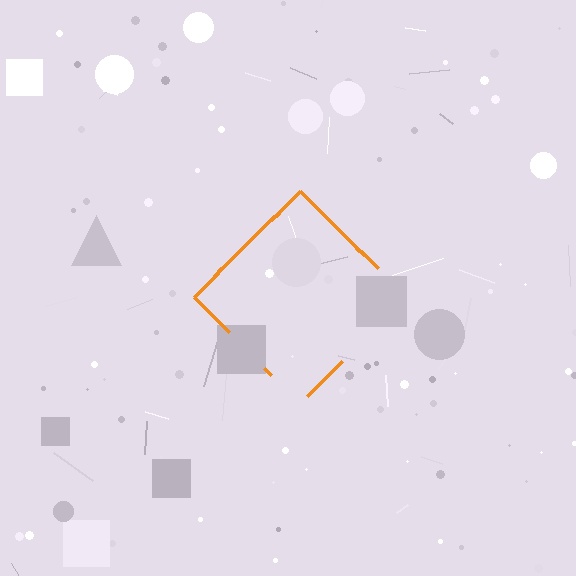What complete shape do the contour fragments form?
The contour fragments form a diamond.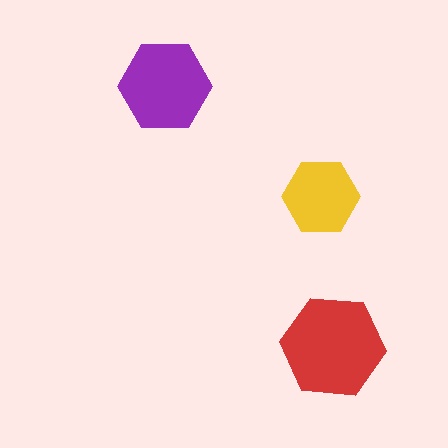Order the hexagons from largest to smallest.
the red one, the purple one, the yellow one.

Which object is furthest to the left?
The purple hexagon is leftmost.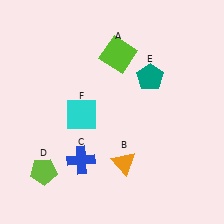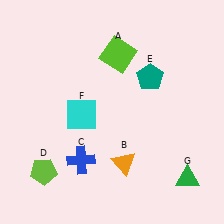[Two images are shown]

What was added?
A green triangle (G) was added in Image 2.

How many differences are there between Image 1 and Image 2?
There is 1 difference between the two images.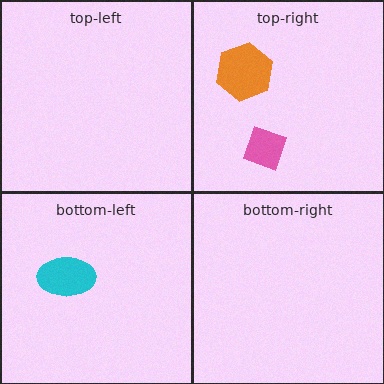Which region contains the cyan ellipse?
The bottom-left region.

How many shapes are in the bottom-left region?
1.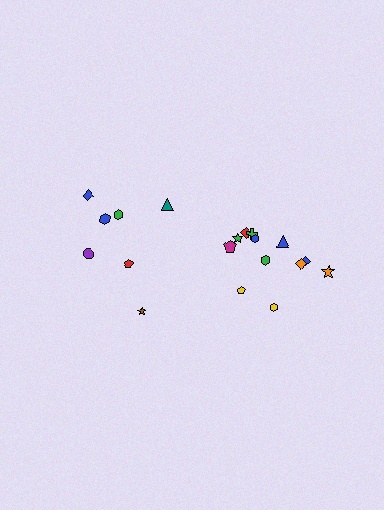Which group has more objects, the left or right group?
The right group.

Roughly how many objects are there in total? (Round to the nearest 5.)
Roughly 20 objects in total.